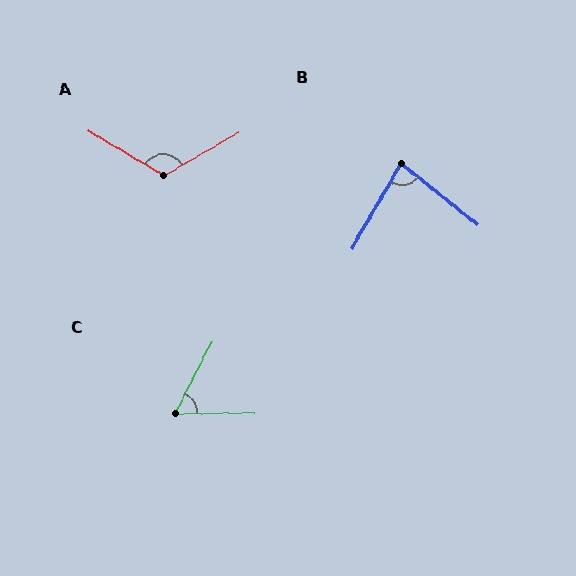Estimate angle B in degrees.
Approximately 81 degrees.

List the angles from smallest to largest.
C (62°), B (81°), A (119°).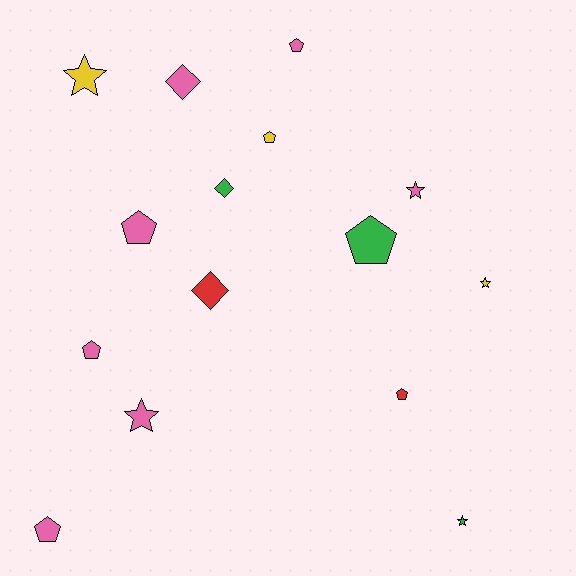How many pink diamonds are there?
There is 1 pink diamond.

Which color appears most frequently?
Pink, with 7 objects.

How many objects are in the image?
There are 15 objects.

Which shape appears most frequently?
Pentagon, with 7 objects.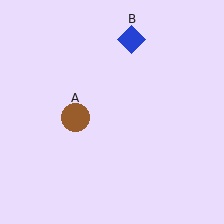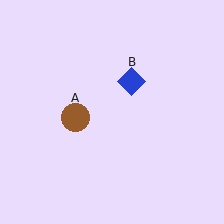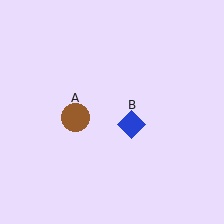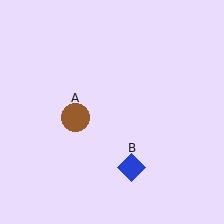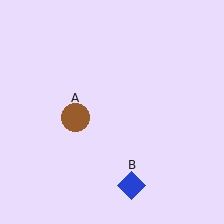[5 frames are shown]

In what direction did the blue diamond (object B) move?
The blue diamond (object B) moved down.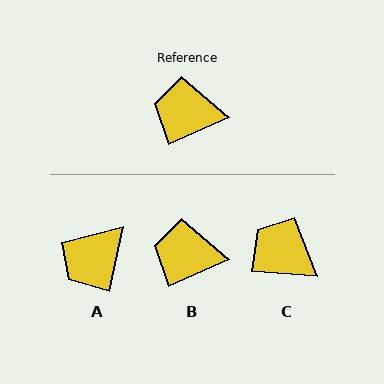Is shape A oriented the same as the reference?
No, it is off by about 55 degrees.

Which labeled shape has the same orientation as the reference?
B.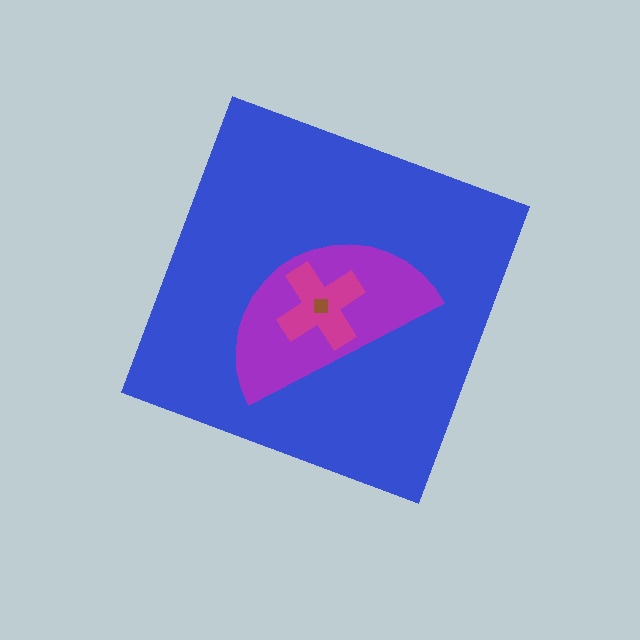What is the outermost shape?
The blue diamond.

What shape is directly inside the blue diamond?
The purple semicircle.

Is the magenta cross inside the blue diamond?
Yes.